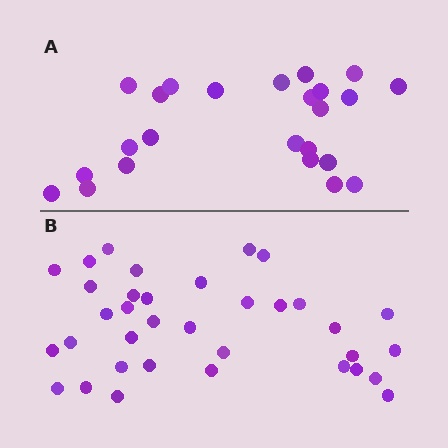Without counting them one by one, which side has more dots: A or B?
Region B (the bottom region) has more dots.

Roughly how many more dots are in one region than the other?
Region B has roughly 12 or so more dots than region A.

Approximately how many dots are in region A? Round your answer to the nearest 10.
About 20 dots. (The exact count is 24, which rounds to 20.)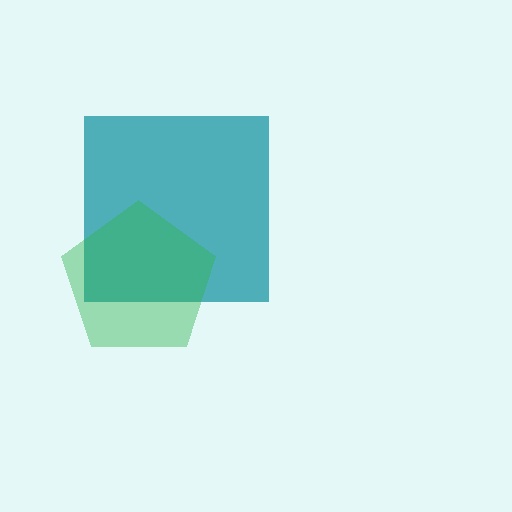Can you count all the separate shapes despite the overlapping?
Yes, there are 2 separate shapes.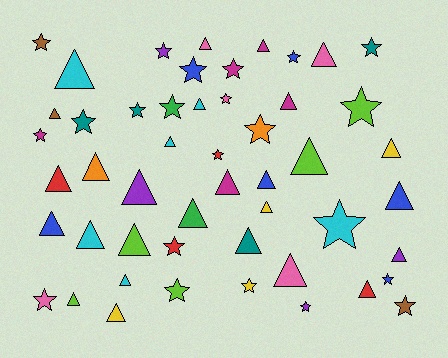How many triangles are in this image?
There are 28 triangles.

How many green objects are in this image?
There are 2 green objects.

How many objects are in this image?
There are 50 objects.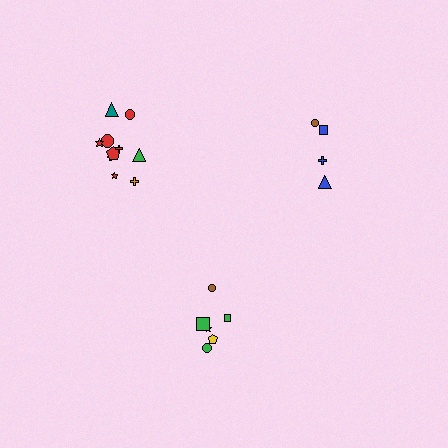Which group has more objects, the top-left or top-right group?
The top-left group.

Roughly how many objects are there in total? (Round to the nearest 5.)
Roughly 20 objects in total.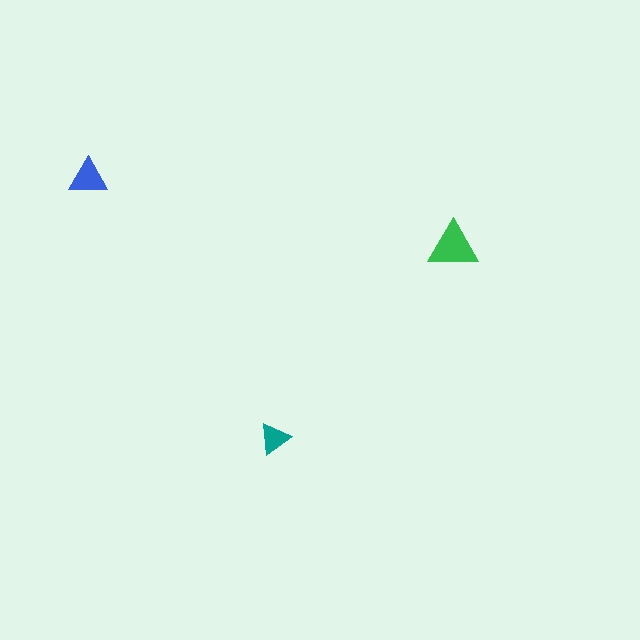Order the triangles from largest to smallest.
the green one, the blue one, the teal one.